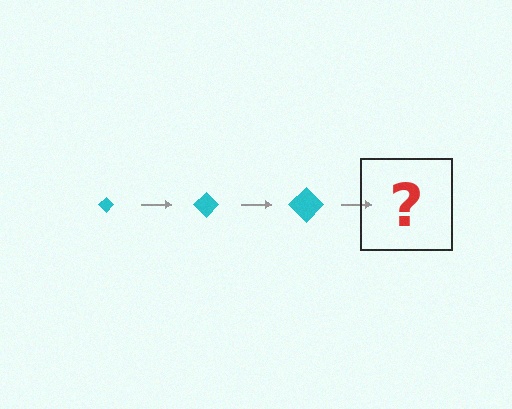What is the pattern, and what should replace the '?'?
The pattern is that the diamond gets progressively larger each step. The '?' should be a cyan diamond, larger than the previous one.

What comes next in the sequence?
The next element should be a cyan diamond, larger than the previous one.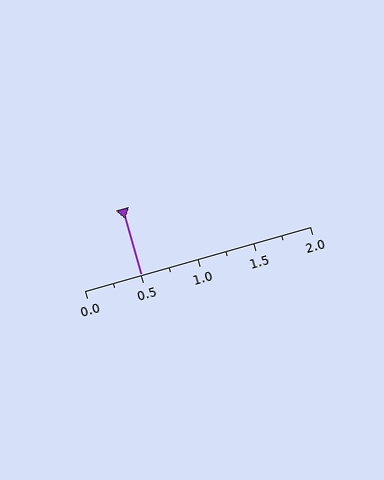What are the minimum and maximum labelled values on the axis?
The axis runs from 0.0 to 2.0.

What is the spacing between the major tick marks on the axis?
The major ticks are spaced 0.5 apart.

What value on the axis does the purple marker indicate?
The marker indicates approximately 0.5.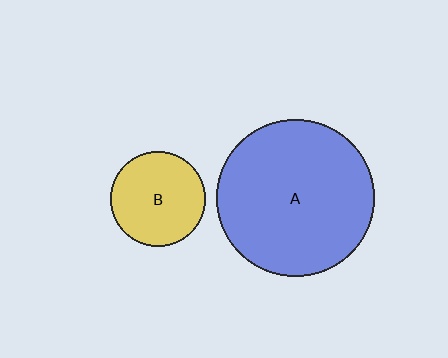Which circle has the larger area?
Circle A (blue).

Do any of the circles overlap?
No, none of the circles overlap.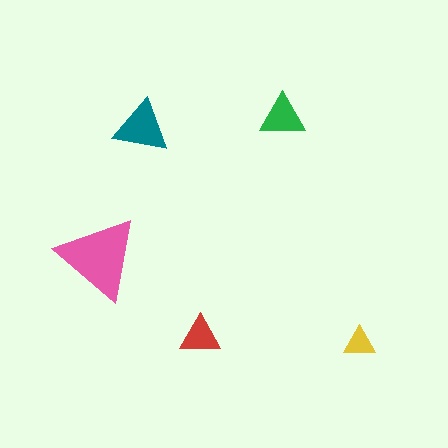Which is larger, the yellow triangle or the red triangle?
The red one.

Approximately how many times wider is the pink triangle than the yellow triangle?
About 2.5 times wider.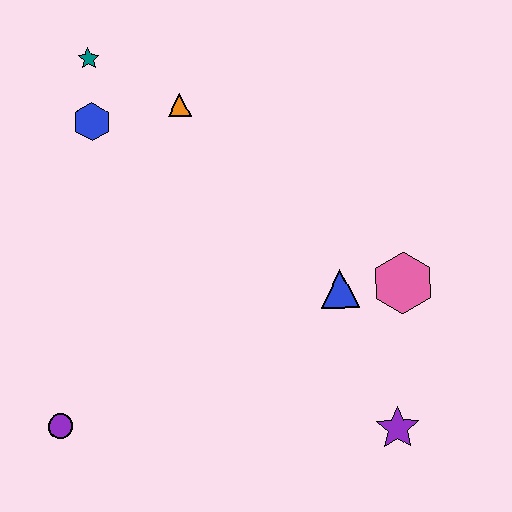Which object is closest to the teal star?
The blue hexagon is closest to the teal star.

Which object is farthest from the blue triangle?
The teal star is farthest from the blue triangle.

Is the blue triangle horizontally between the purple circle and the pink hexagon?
Yes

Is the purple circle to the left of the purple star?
Yes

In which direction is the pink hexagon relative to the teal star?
The pink hexagon is to the right of the teal star.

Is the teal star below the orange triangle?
No